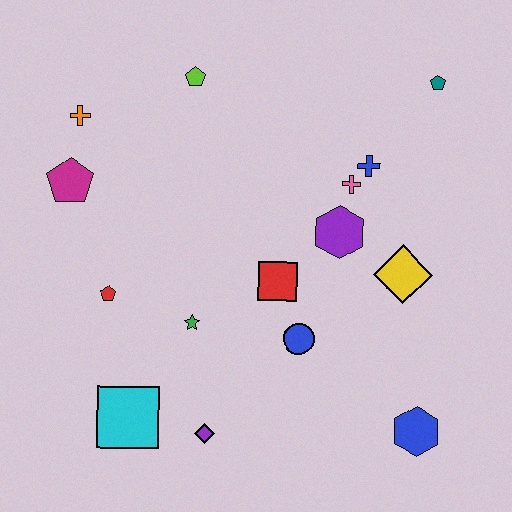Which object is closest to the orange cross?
The magenta pentagon is closest to the orange cross.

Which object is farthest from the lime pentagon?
The blue hexagon is farthest from the lime pentagon.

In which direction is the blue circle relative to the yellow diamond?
The blue circle is to the left of the yellow diamond.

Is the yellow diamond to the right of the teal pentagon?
No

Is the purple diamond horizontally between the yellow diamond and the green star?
Yes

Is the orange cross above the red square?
Yes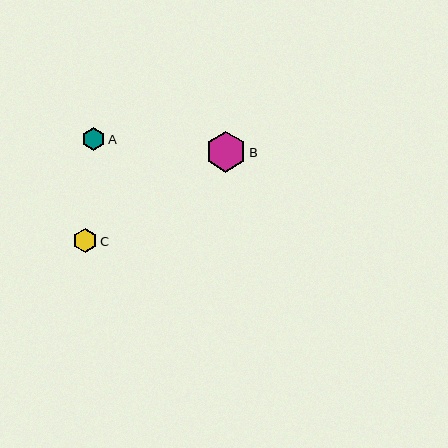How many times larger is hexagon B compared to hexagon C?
Hexagon B is approximately 1.7 times the size of hexagon C.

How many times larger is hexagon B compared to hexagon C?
Hexagon B is approximately 1.7 times the size of hexagon C.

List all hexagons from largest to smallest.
From largest to smallest: B, C, A.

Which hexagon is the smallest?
Hexagon A is the smallest with a size of approximately 23 pixels.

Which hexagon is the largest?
Hexagon B is the largest with a size of approximately 40 pixels.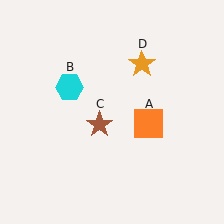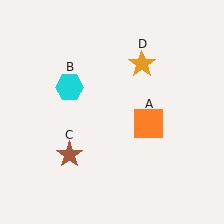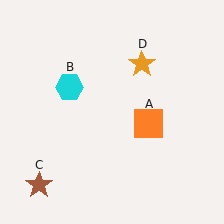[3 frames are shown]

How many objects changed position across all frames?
1 object changed position: brown star (object C).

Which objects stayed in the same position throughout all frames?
Orange square (object A) and cyan hexagon (object B) and orange star (object D) remained stationary.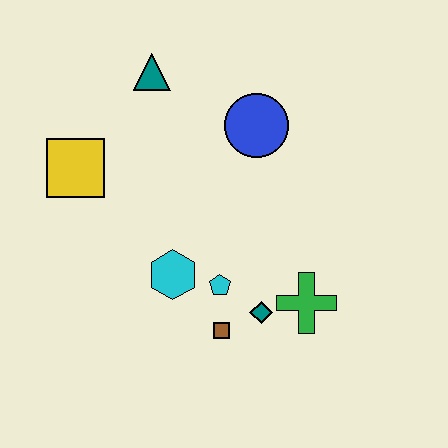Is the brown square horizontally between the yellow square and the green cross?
Yes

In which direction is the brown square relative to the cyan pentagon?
The brown square is below the cyan pentagon.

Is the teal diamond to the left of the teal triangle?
No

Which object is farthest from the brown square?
The teal triangle is farthest from the brown square.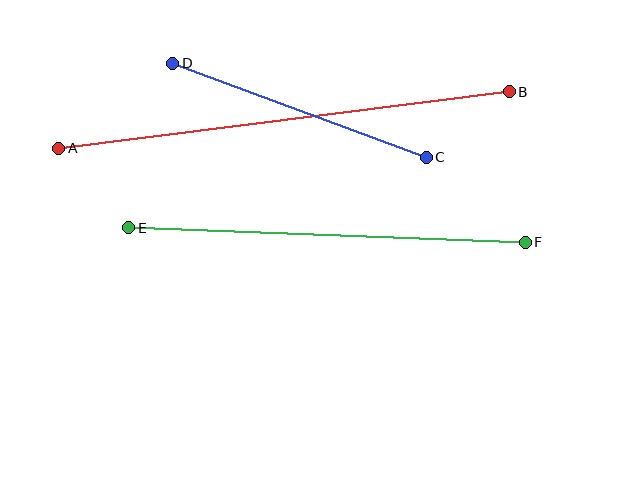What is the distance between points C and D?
The distance is approximately 271 pixels.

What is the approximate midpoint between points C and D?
The midpoint is at approximately (300, 110) pixels.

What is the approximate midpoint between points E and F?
The midpoint is at approximately (327, 235) pixels.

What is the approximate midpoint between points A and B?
The midpoint is at approximately (284, 120) pixels.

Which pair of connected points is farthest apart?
Points A and B are farthest apart.